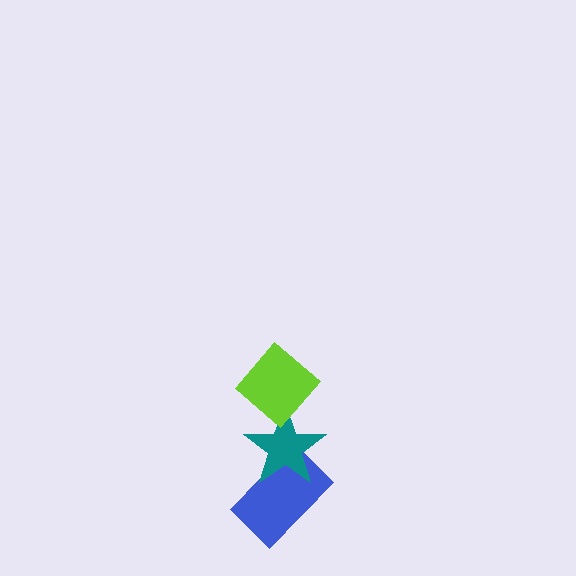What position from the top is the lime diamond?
The lime diamond is 1st from the top.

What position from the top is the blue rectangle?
The blue rectangle is 3rd from the top.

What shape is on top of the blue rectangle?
The teal star is on top of the blue rectangle.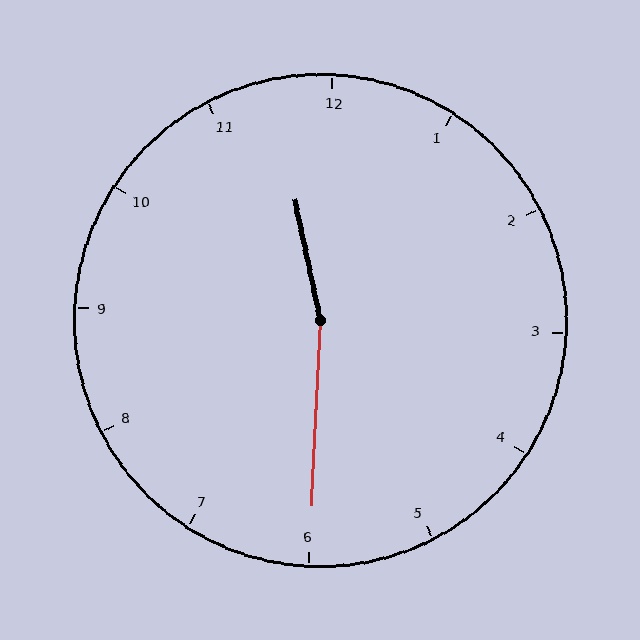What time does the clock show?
11:30.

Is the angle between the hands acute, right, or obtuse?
It is obtuse.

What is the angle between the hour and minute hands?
Approximately 165 degrees.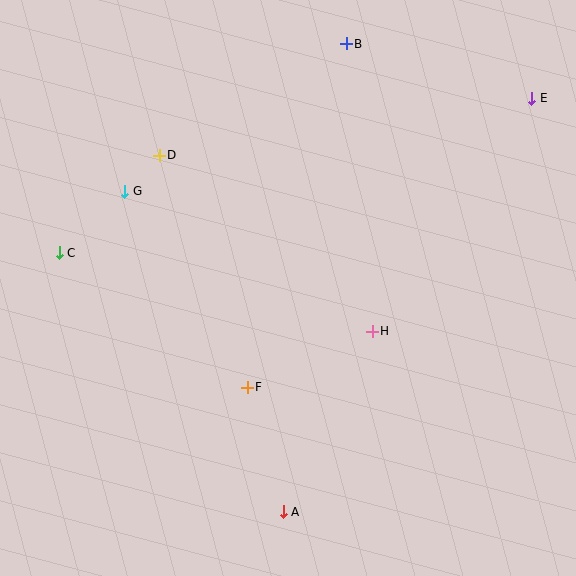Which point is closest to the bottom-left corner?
Point A is closest to the bottom-left corner.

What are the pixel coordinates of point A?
Point A is at (283, 512).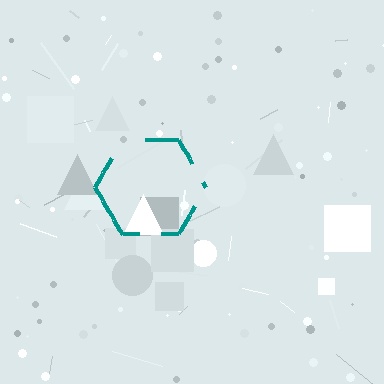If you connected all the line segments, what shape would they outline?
They would outline a hexagon.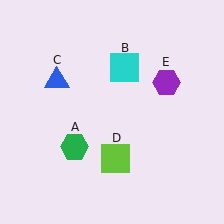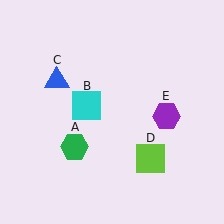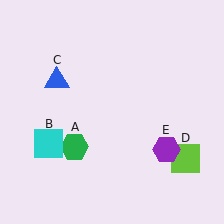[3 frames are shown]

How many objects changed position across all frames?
3 objects changed position: cyan square (object B), lime square (object D), purple hexagon (object E).